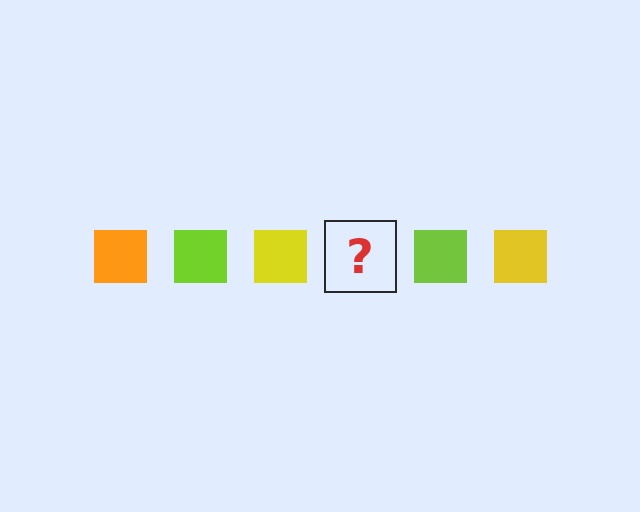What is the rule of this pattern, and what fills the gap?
The rule is that the pattern cycles through orange, lime, yellow squares. The gap should be filled with an orange square.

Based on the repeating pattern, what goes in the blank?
The blank should be an orange square.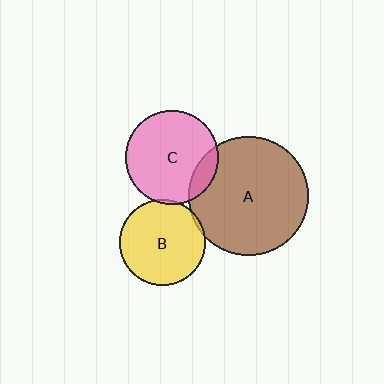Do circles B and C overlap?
Yes.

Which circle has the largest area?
Circle A (brown).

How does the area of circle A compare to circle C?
Approximately 1.6 times.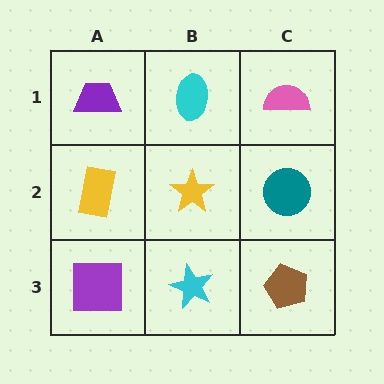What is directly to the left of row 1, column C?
A cyan ellipse.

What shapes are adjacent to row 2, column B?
A cyan ellipse (row 1, column B), a cyan star (row 3, column B), a yellow rectangle (row 2, column A), a teal circle (row 2, column C).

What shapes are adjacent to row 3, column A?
A yellow rectangle (row 2, column A), a cyan star (row 3, column B).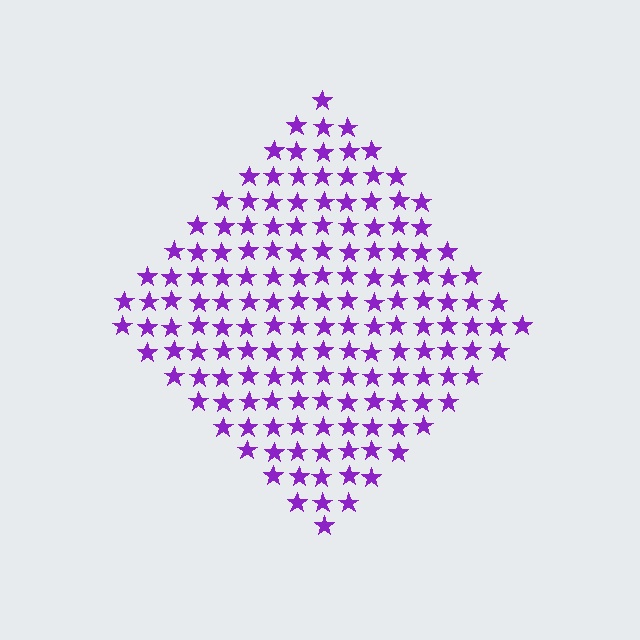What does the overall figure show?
The overall figure shows a diamond.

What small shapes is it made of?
It is made of small stars.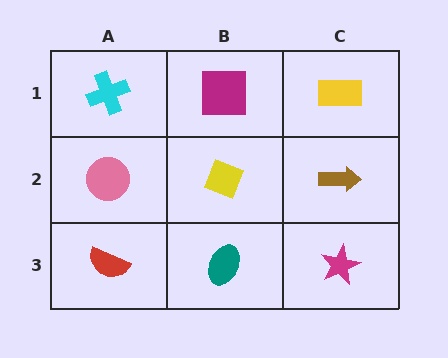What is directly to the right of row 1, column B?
A yellow rectangle.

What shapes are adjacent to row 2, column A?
A cyan cross (row 1, column A), a red semicircle (row 3, column A), a yellow diamond (row 2, column B).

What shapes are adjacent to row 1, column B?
A yellow diamond (row 2, column B), a cyan cross (row 1, column A), a yellow rectangle (row 1, column C).